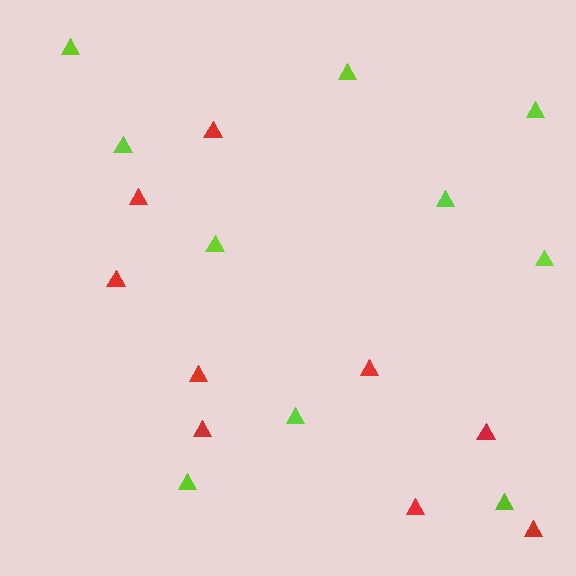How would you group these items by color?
There are 2 groups: one group of lime triangles (10) and one group of red triangles (9).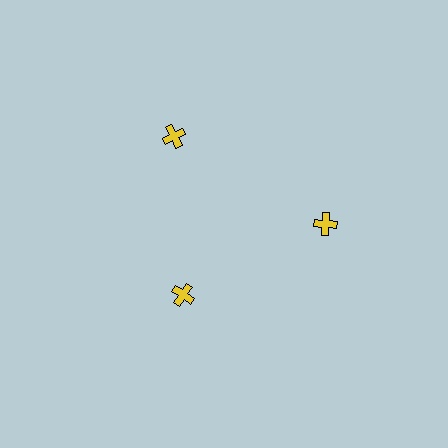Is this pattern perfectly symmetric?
No. The 3 yellow crosses are arranged in a ring, but one element near the 7 o'clock position is pulled inward toward the center, breaking the 3-fold rotational symmetry.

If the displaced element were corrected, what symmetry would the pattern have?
It would have 3-fold rotational symmetry — the pattern would map onto itself every 120 degrees.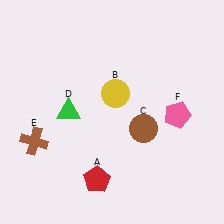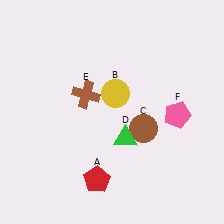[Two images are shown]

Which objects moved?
The objects that moved are: the green triangle (D), the brown cross (E).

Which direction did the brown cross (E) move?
The brown cross (E) moved right.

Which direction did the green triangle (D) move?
The green triangle (D) moved right.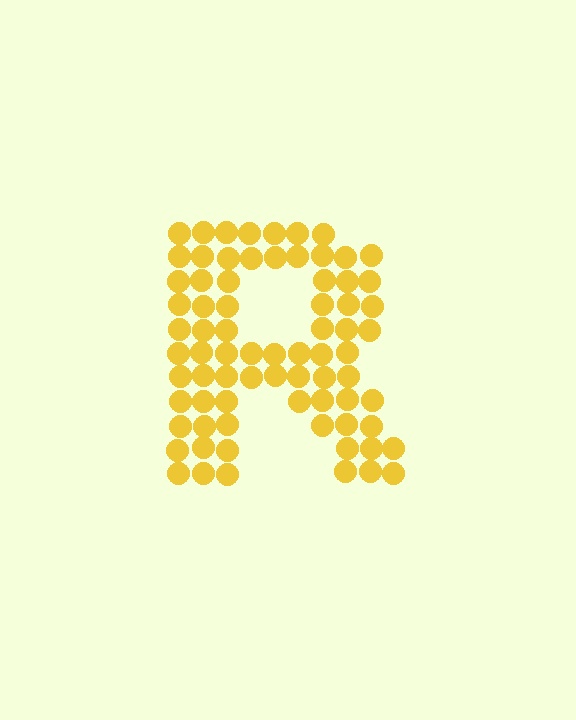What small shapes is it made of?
It is made of small circles.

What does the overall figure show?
The overall figure shows the letter R.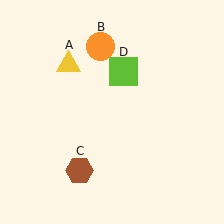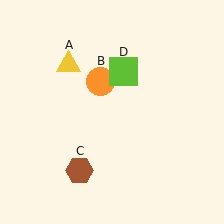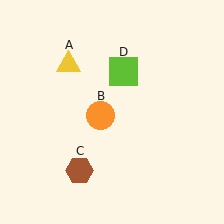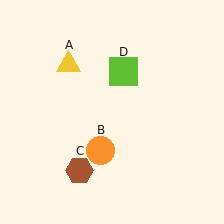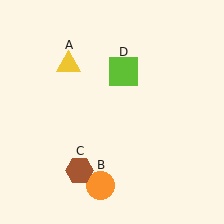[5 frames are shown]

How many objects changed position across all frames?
1 object changed position: orange circle (object B).